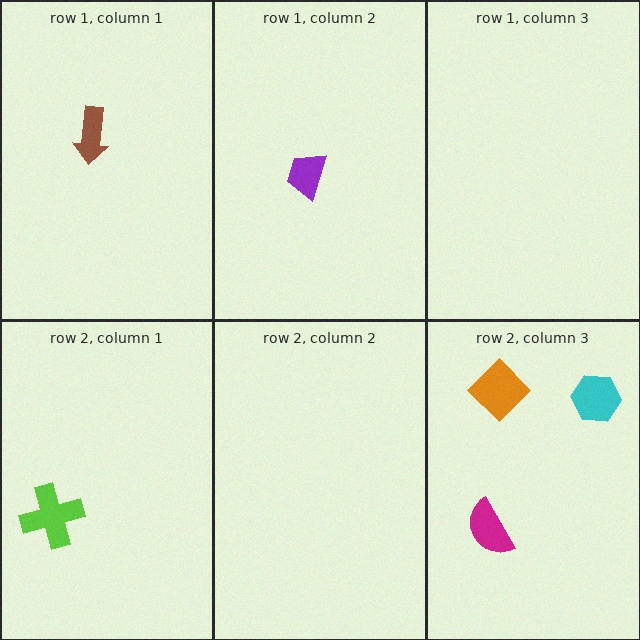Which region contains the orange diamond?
The row 2, column 3 region.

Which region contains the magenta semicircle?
The row 2, column 3 region.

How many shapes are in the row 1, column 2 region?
1.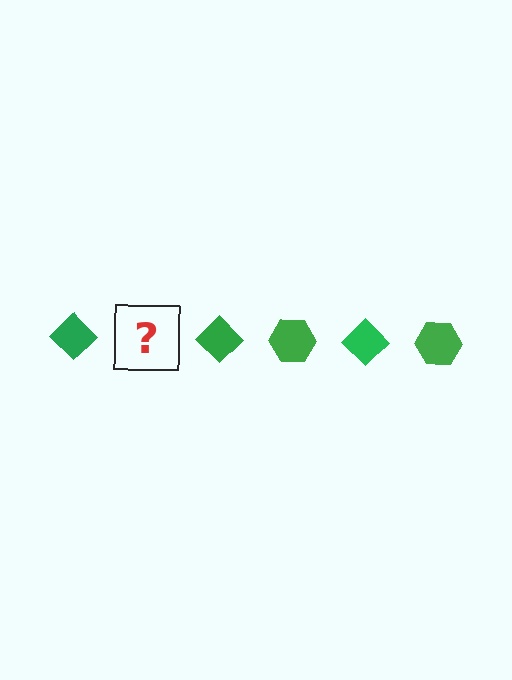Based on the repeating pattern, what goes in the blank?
The blank should be a green hexagon.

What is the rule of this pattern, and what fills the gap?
The rule is that the pattern cycles through diamond, hexagon shapes in green. The gap should be filled with a green hexagon.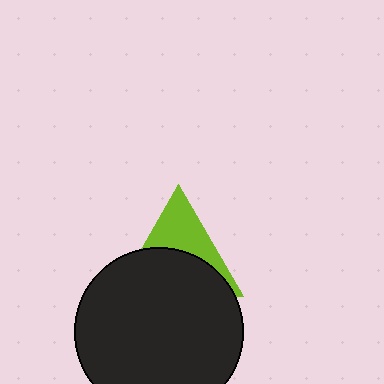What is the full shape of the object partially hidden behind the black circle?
The partially hidden object is a lime triangle.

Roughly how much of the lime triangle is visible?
A small part of it is visible (roughly 41%).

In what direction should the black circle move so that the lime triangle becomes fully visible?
The black circle should move down. That is the shortest direction to clear the overlap and leave the lime triangle fully visible.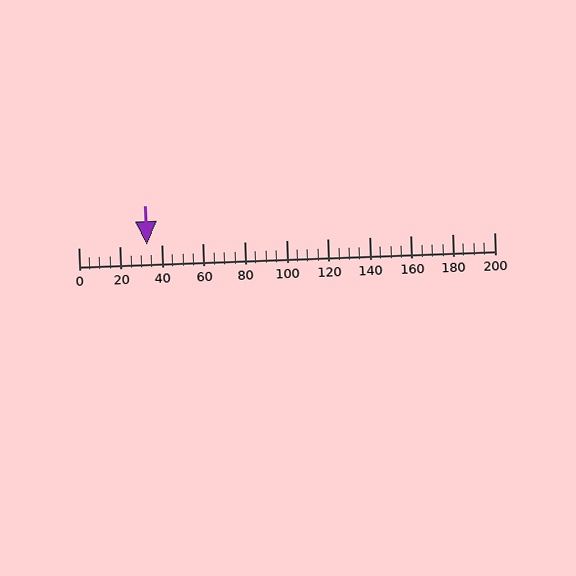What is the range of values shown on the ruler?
The ruler shows values from 0 to 200.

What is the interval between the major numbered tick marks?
The major tick marks are spaced 20 units apart.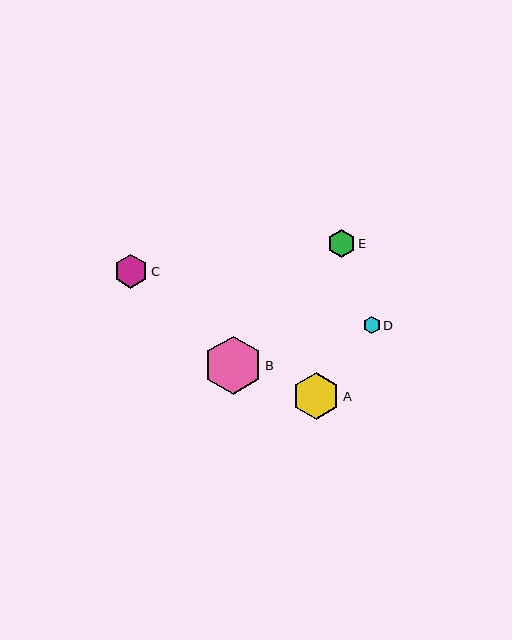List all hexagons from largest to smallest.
From largest to smallest: B, A, C, E, D.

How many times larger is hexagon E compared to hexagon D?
Hexagon E is approximately 1.6 times the size of hexagon D.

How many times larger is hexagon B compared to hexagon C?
Hexagon B is approximately 1.7 times the size of hexagon C.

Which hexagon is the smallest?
Hexagon D is the smallest with a size of approximately 17 pixels.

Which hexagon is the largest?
Hexagon B is the largest with a size of approximately 58 pixels.